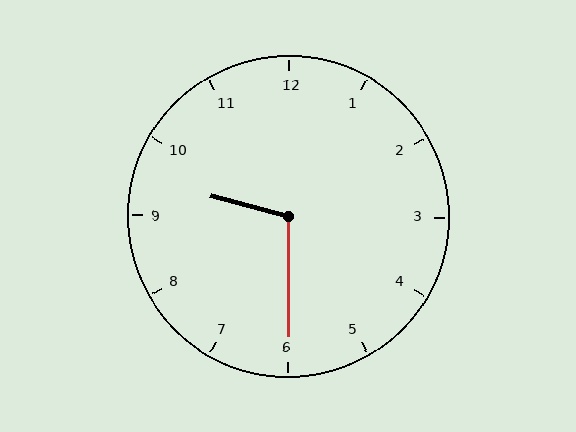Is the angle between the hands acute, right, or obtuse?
It is obtuse.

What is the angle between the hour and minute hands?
Approximately 105 degrees.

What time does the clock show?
9:30.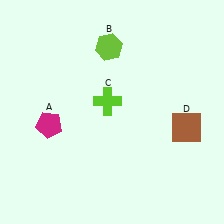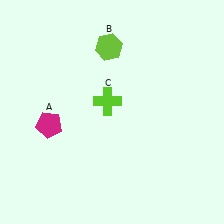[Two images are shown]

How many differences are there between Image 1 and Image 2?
There is 1 difference between the two images.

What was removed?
The brown square (D) was removed in Image 2.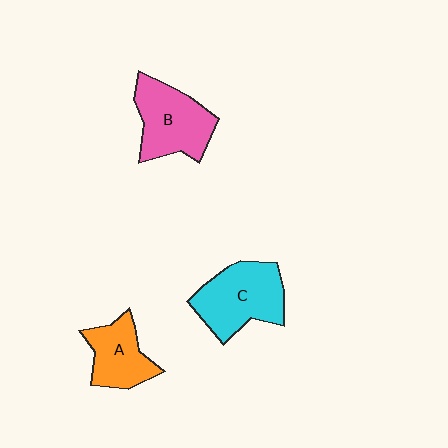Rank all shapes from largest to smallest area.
From largest to smallest: C (cyan), B (pink), A (orange).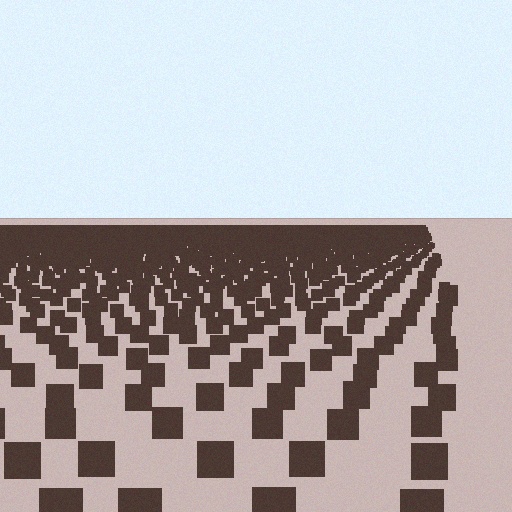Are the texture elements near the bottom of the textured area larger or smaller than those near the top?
Larger. Near the bottom, elements are closer to the viewer and appear at a bigger on-screen size.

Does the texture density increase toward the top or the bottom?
Density increases toward the top.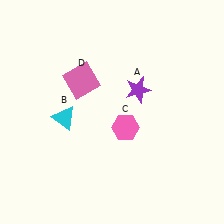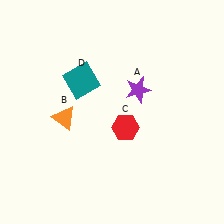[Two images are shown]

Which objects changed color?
B changed from cyan to orange. C changed from pink to red. D changed from pink to teal.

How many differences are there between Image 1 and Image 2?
There are 3 differences between the two images.